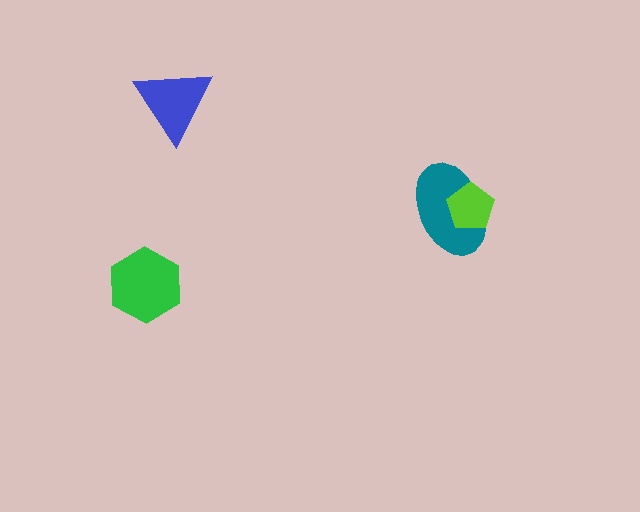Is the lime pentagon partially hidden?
No, no other shape covers it.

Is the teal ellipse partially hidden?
Yes, it is partially covered by another shape.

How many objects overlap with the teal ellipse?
1 object overlaps with the teal ellipse.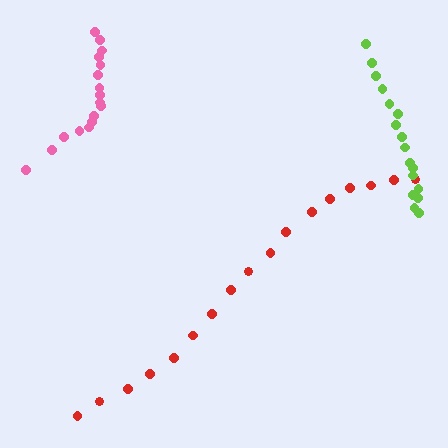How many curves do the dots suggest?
There are 3 distinct paths.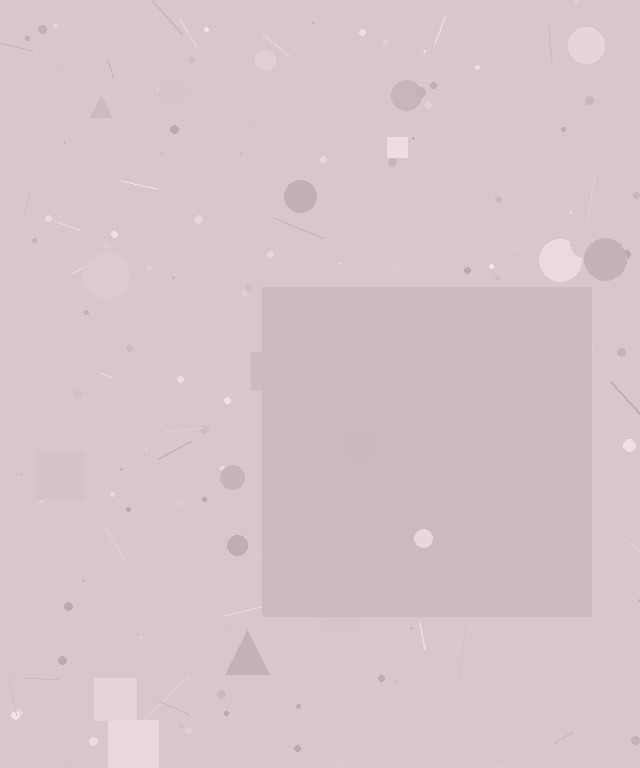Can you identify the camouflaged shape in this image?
The camouflaged shape is a square.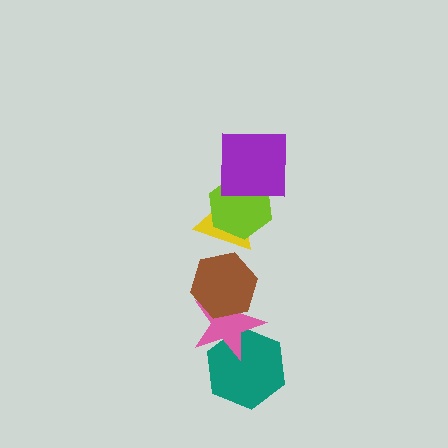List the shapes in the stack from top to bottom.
From top to bottom: the purple square, the lime hexagon, the yellow triangle, the brown hexagon, the pink star, the teal hexagon.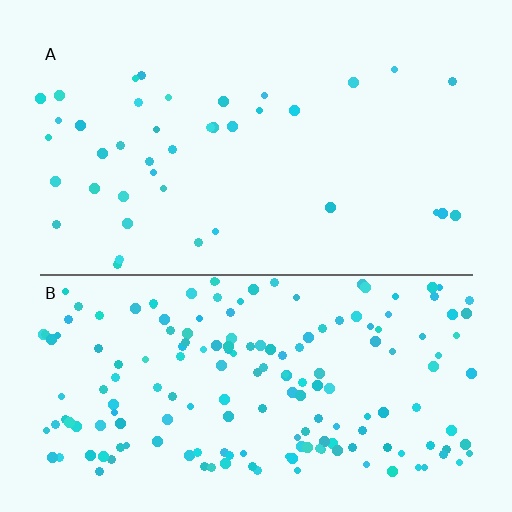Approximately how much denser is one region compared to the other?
Approximately 4.5× — region B over region A.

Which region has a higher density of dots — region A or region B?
B (the bottom).